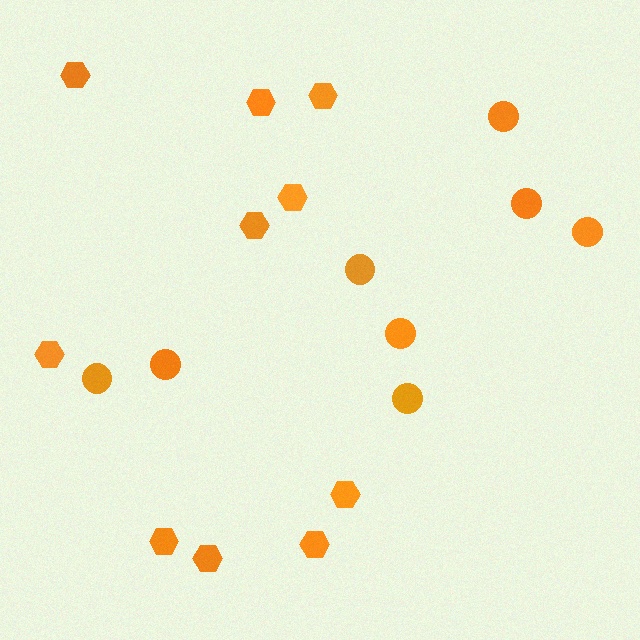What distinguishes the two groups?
There are 2 groups: one group of hexagons (10) and one group of circles (8).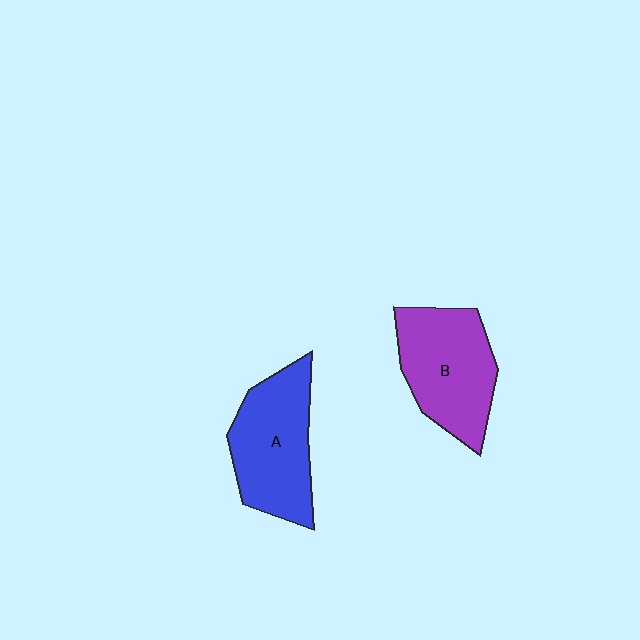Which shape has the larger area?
Shape B (purple).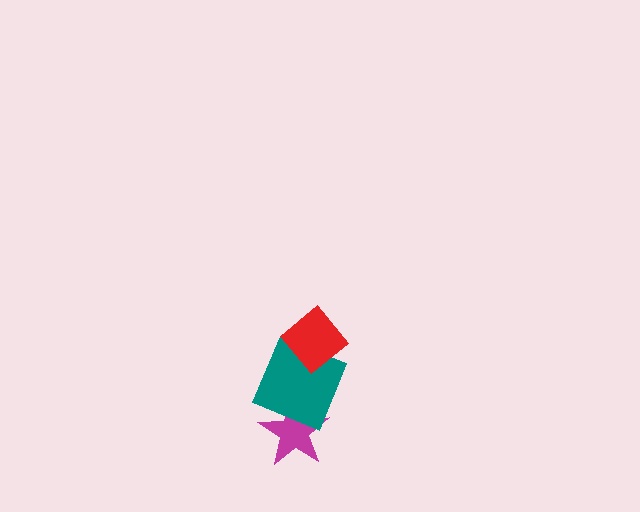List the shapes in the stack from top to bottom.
From top to bottom: the red diamond, the teal square, the magenta star.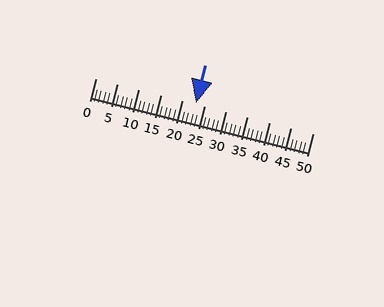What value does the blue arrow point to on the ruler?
The blue arrow points to approximately 23.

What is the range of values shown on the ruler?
The ruler shows values from 0 to 50.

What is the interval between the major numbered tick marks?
The major tick marks are spaced 5 units apart.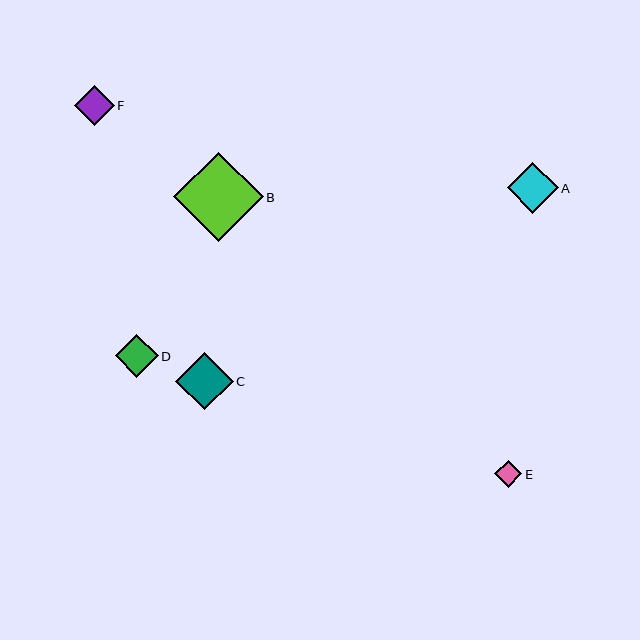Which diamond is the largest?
Diamond B is the largest with a size of approximately 90 pixels.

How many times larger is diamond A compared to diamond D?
Diamond A is approximately 1.2 times the size of diamond D.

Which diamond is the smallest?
Diamond E is the smallest with a size of approximately 27 pixels.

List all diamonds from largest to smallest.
From largest to smallest: B, C, A, D, F, E.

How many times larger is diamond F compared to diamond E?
Diamond F is approximately 1.5 times the size of diamond E.